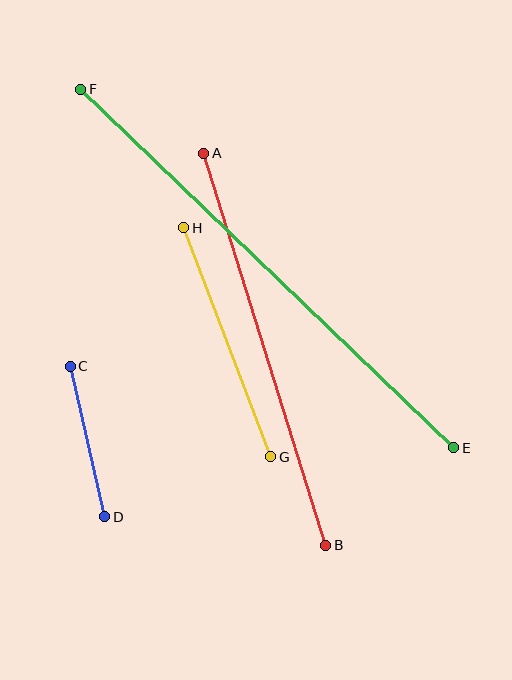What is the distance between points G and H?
The distance is approximately 245 pixels.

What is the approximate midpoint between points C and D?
The midpoint is at approximately (88, 442) pixels.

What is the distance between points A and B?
The distance is approximately 411 pixels.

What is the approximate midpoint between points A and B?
The midpoint is at approximately (265, 349) pixels.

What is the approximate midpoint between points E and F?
The midpoint is at approximately (267, 268) pixels.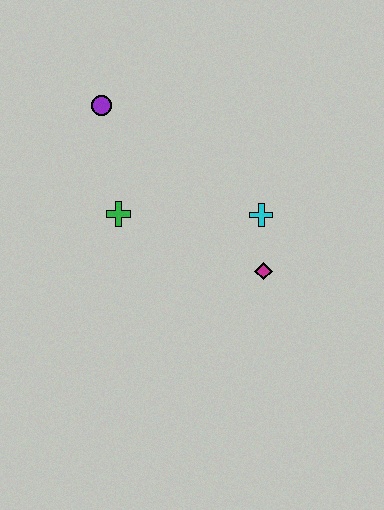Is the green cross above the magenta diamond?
Yes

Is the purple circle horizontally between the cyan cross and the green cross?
No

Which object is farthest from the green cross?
The magenta diamond is farthest from the green cross.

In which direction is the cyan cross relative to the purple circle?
The cyan cross is to the right of the purple circle.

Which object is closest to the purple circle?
The green cross is closest to the purple circle.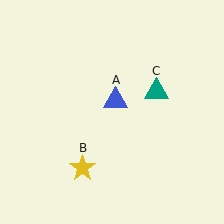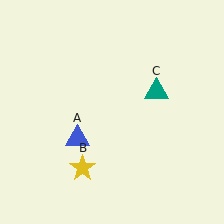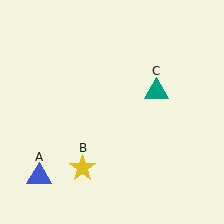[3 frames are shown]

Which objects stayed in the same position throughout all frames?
Yellow star (object B) and teal triangle (object C) remained stationary.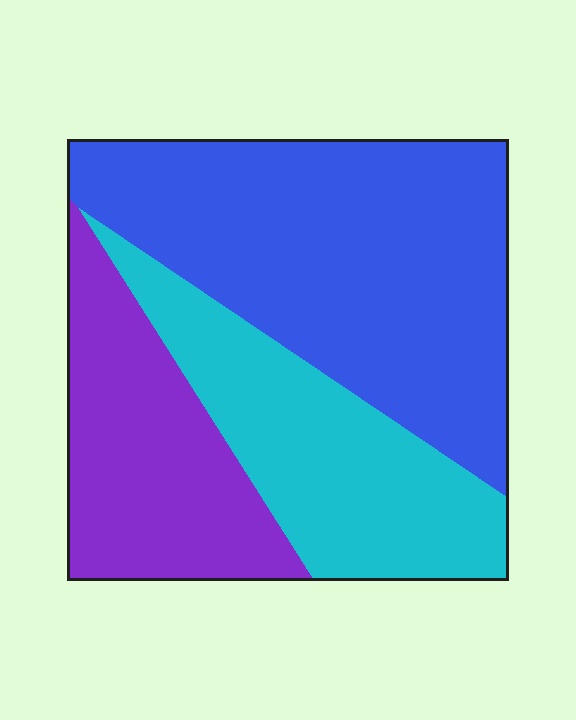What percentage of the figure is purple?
Purple takes up about one quarter (1/4) of the figure.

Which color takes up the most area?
Blue, at roughly 50%.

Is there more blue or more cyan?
Blue.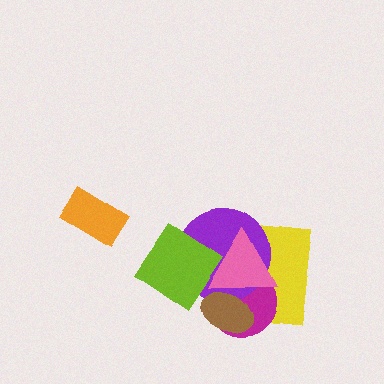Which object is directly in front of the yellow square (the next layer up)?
The magenta circle is directly in front of the yellow square.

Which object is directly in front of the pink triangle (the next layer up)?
The lime diamond is directly in front of the pink triangle.